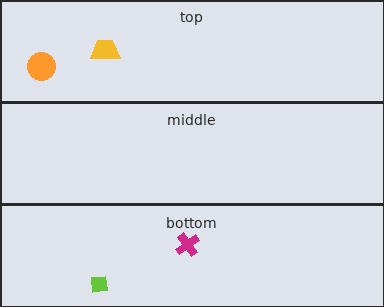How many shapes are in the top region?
2.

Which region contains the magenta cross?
The bottom region.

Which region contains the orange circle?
The top region.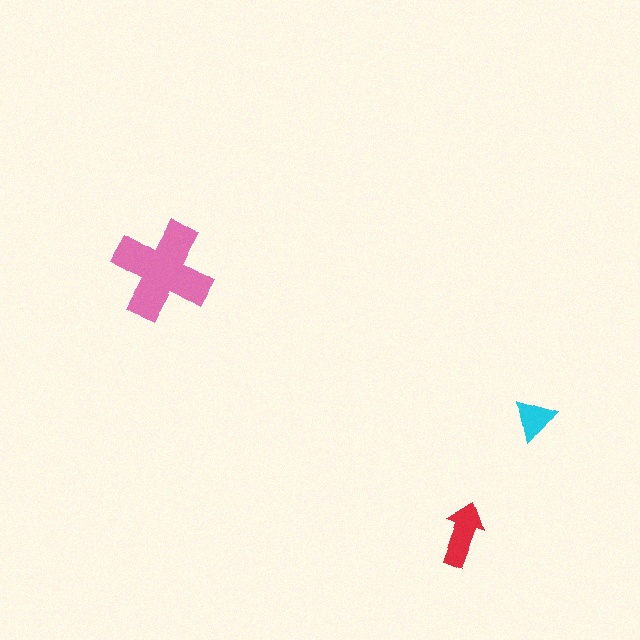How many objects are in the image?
There are 3 objects in the image.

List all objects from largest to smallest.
The pink cross, the red arrow, the cyan triangle.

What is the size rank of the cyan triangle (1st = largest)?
3rd.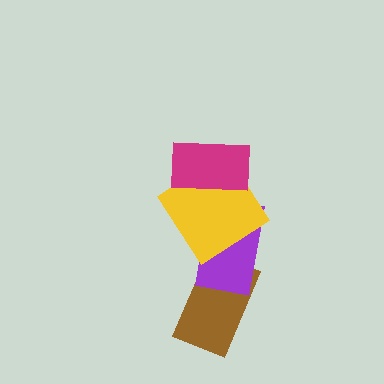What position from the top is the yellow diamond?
The yellow diamond is 2nd from the top.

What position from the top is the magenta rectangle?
The magenta rectangle is 1st from the top.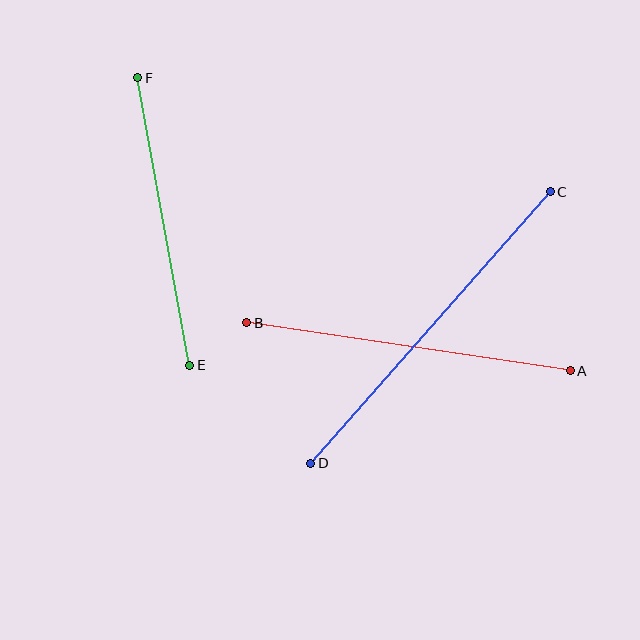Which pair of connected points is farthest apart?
Points C and D are farthest apart.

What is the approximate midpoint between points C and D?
The midpoint is at approximately (431, 327) pixels.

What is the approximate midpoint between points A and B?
The midpoint is at approximately (408, 347) pixels.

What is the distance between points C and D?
The distance is approximately 362 pixels.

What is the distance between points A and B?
The distance is approximately 327 pixels.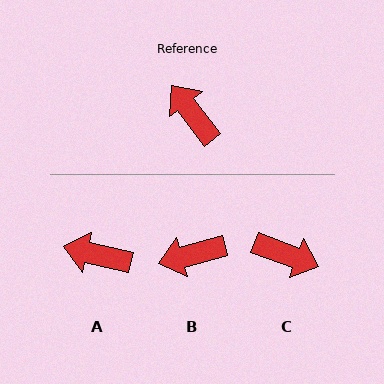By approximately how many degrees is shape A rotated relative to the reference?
Approximately 40 degrees counter-clockwise.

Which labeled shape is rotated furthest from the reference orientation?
C, about 148 degrees away.